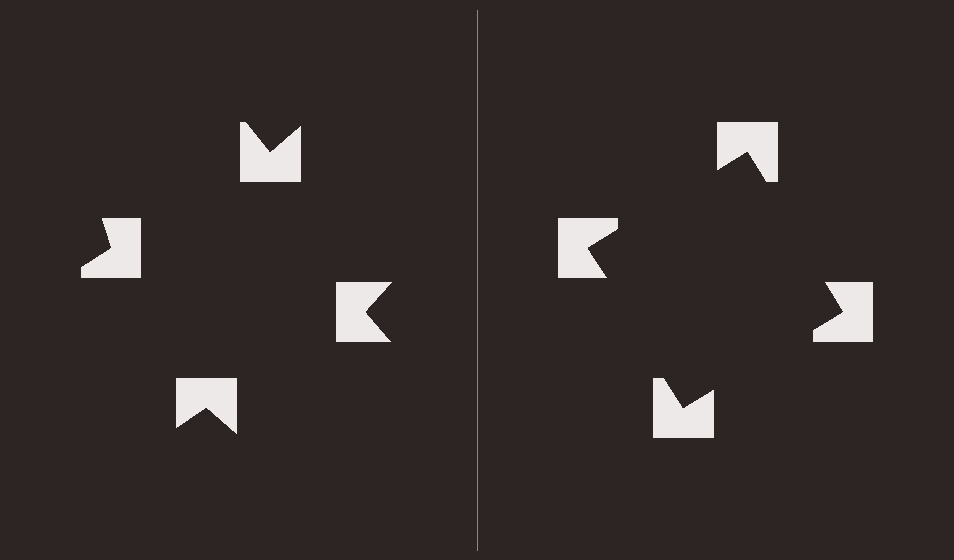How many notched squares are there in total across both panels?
8 — 4 on each side.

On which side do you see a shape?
An illusory square appears on the right side. On the left side the wedge cuts are rotated, so no coherent shape forms.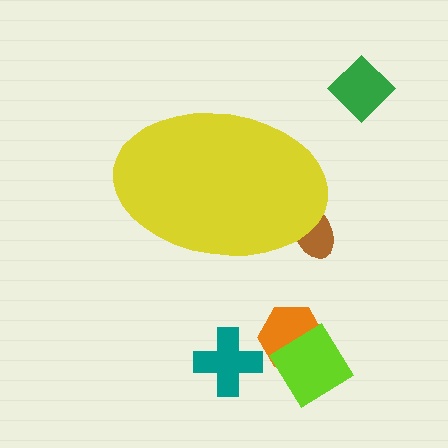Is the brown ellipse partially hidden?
Yes, the brown ellipse is partially hidden behind the yellow ellipse.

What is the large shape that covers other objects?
A yellow ellipse.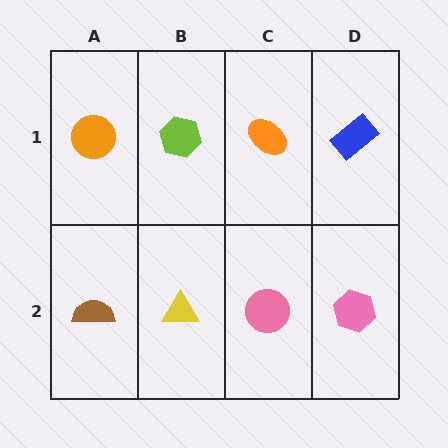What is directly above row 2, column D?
A blue rectangle.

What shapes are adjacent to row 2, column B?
A lime hexagon (row 1, column B), a brown semicircle (row 2, column A), a pink circle (row 2, column C).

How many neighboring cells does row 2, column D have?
2.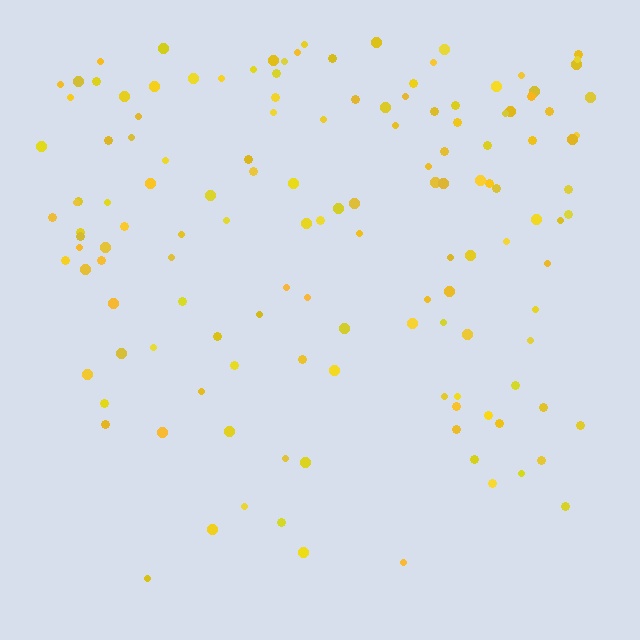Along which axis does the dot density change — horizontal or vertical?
Vertical.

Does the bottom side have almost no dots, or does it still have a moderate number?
Still a moderate number, just noticeably fewer than the top.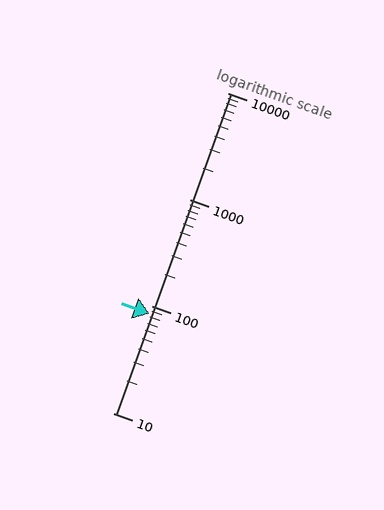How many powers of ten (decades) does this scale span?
The scale spans 3 decades, from 10 to 10000.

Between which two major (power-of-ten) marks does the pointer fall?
The pointer is between 10 and 100.